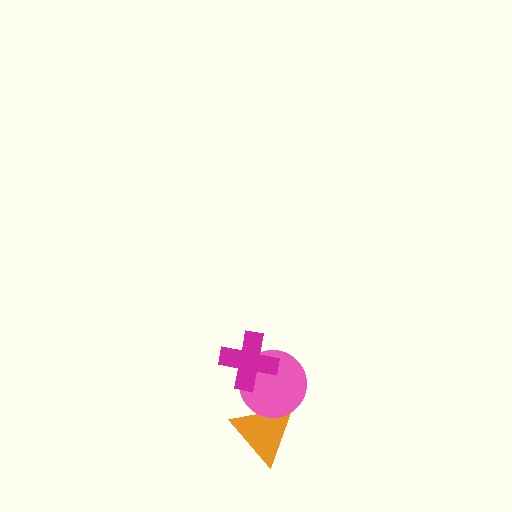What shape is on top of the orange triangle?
The pink circle is on top of the orange triangle.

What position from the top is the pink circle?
The pink circle is 2nd from the top.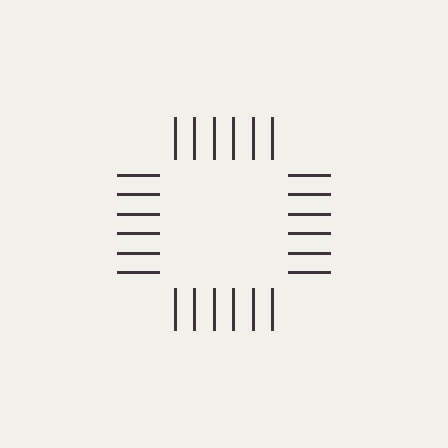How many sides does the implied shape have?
4 sides — the line-ends trace a square.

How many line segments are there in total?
24 — 6 along each of the 4 edges.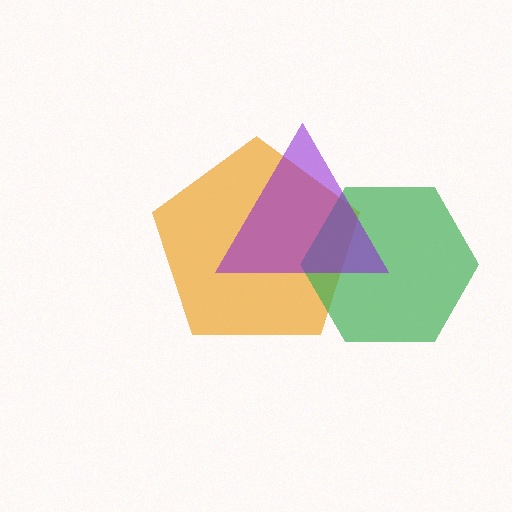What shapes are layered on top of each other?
The layered shapes are: an orange pentagon, a green hexagon, a purple triangle.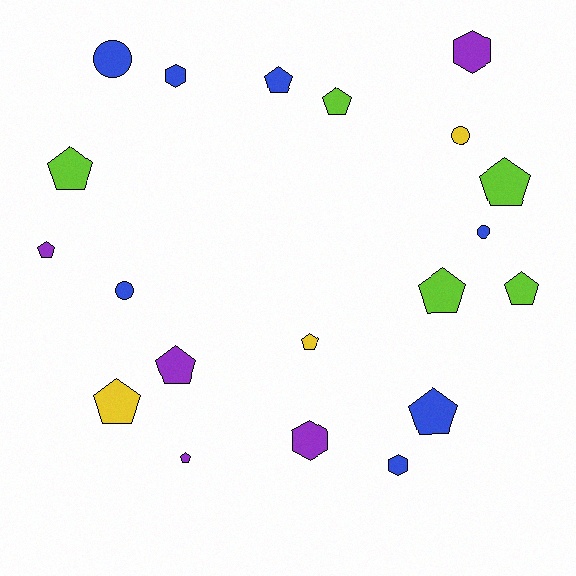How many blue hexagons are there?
There are 2 blue hexagons.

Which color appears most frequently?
Blue, with 7 objects.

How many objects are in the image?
There are 20 objects.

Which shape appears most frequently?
Pentagon, with 12 objects.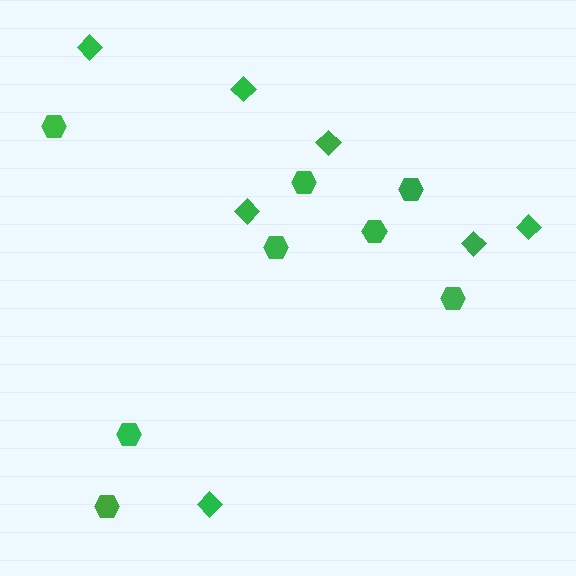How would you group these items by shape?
There are 2 groups: one group of diamonds (7) and one group of hexagons (8).